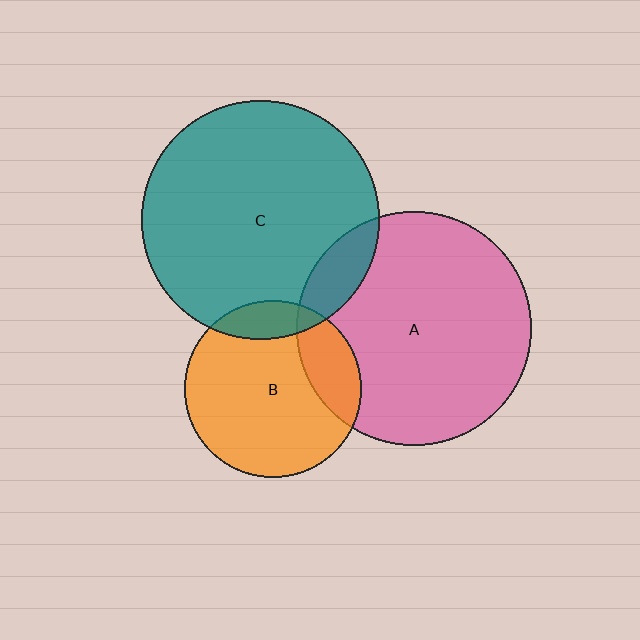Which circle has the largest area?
Circle C (teal).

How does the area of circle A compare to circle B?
Approximately 1.7 times.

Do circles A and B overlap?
Yes.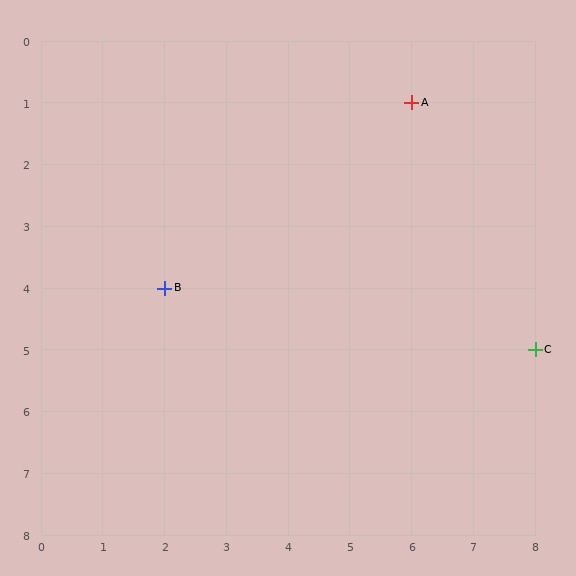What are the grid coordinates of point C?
Point C is at grid coordinates (8, 5).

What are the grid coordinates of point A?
Point A is at grid coordinates (6, 1).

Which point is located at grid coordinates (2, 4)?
Point B is at (2, 4).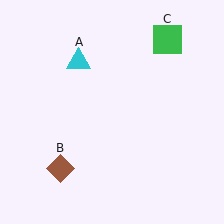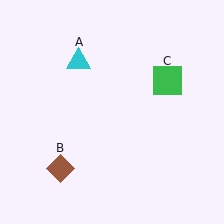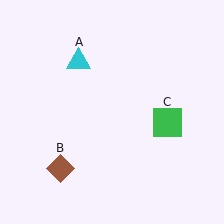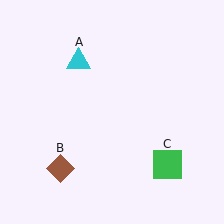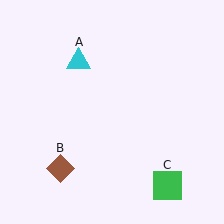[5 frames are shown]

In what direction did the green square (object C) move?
The green square (object C) moved down.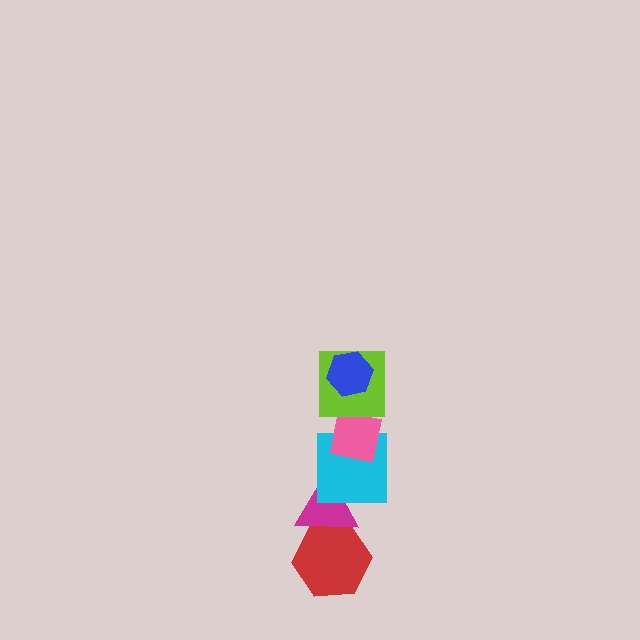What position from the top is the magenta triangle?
The magenta triangle is 5th from the top.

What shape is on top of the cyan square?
The pink square is on top of the cyan square.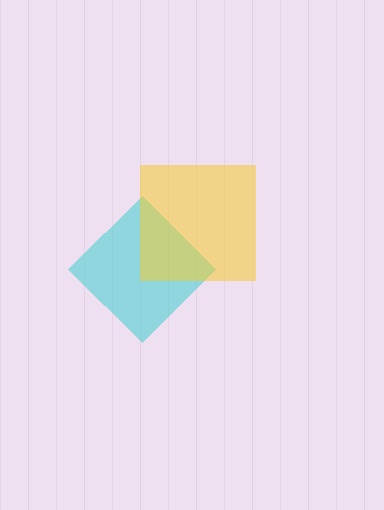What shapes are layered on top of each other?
The layered shapes are: a cyan diamond, a yellow square.